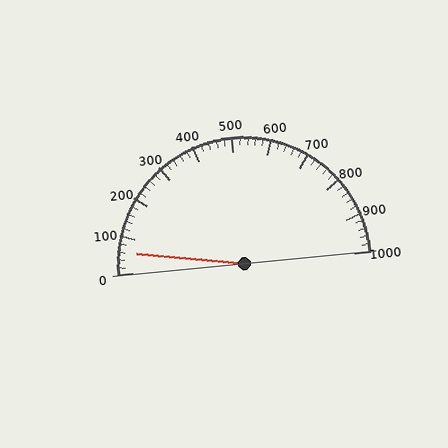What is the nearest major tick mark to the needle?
The nearest major tick mark is 100.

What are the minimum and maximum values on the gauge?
The gauge ranges from 0 to 1000.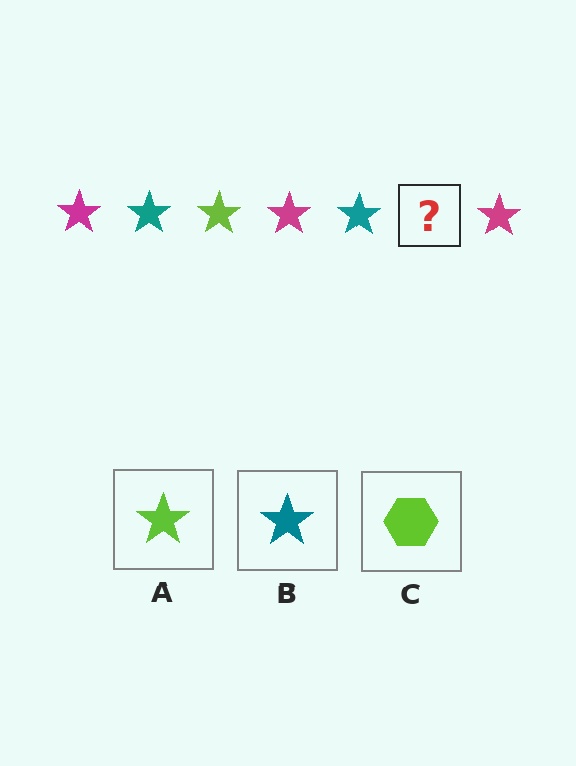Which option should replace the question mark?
Option A.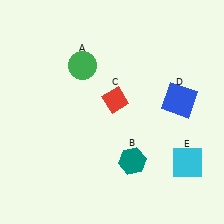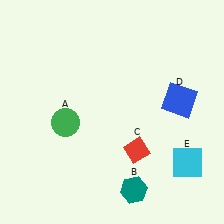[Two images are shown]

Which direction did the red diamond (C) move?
The red diamond (C) moved down.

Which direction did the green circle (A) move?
The green circle (A) moved down.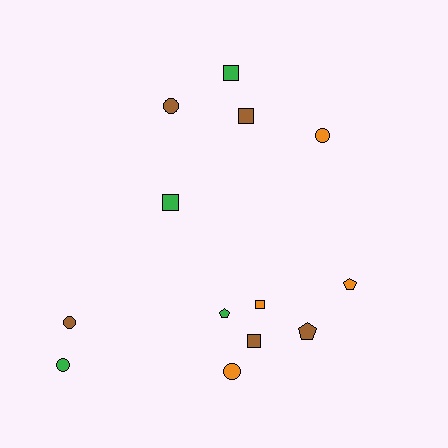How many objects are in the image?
There are 13 objects.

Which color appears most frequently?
Brown, with 5 objects.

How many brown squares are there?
There are 2 brown squares.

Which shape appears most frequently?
Square, with 5 objects.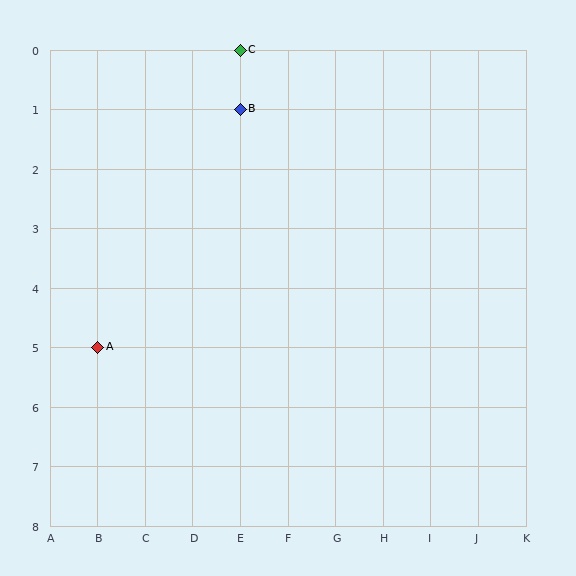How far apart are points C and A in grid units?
Points C and A are 3 columns and 5 rows apart (about 5.8 grid units diagonally).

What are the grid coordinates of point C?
Point C is at grid coordinates (E, 0).